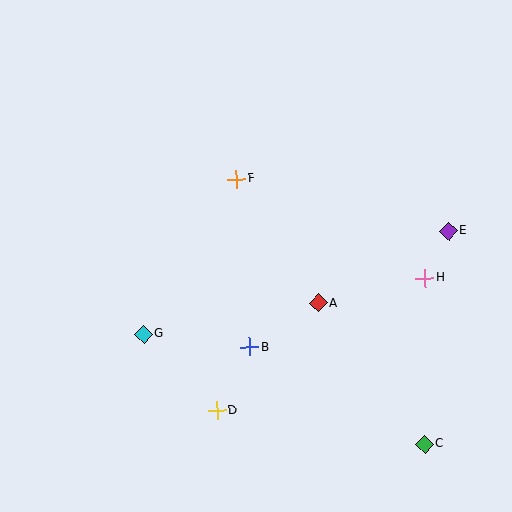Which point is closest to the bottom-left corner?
Point G is closest to the bottom-left corner.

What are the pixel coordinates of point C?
Point C is at (424, 444).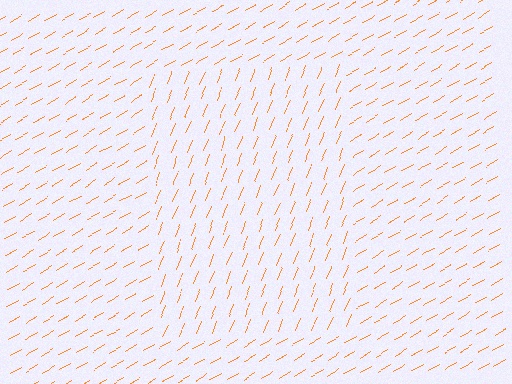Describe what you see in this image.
The image is filled with small orange line segments. A rectangle region in the image has lines oriented differently from the surrounding lines, creating a visible texture boundary.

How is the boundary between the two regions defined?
The boundary is defined purely by a change in line orientation (approximately 37 degrees difference). All lines are the same color and thickness.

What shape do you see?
I see a rectangle.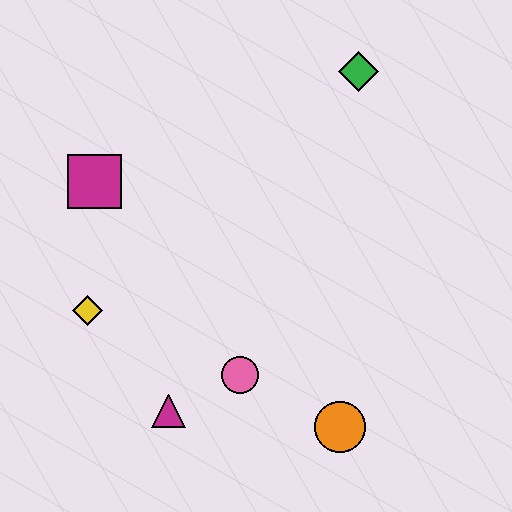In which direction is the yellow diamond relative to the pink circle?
The yellow diamond is to the left of the pink circle.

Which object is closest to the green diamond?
The magenta square is closest to the green diamond.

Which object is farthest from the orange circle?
The green diamond is farthest from the orange circle.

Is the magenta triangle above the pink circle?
No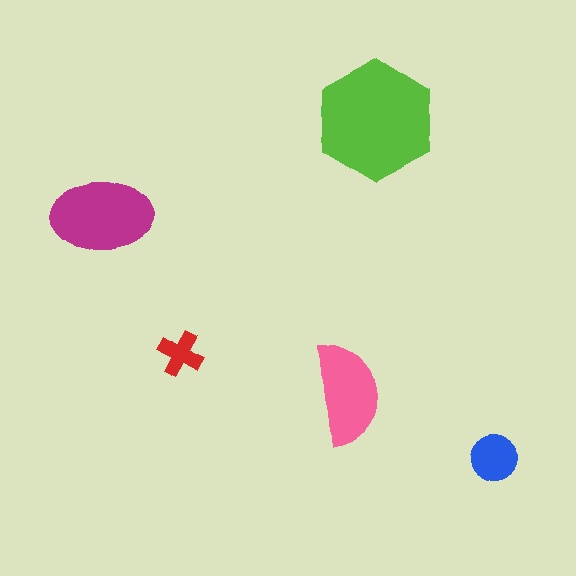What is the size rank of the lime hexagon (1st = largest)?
1st.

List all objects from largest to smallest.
The lime hexagon, the magenta ellipse, the pink semicircle, the blue circle, the red cross.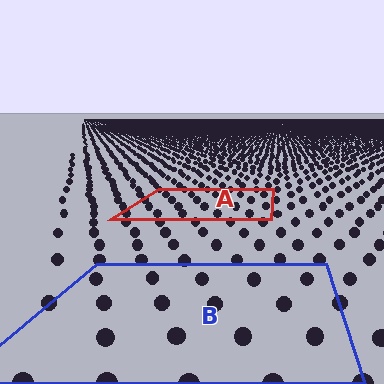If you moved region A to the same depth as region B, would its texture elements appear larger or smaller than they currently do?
They would appear larger. At a closer depth, the same texture elements are projected at a bigger on-screen size.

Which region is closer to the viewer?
Region B is closer. The texture elements there are larger and more spread out.